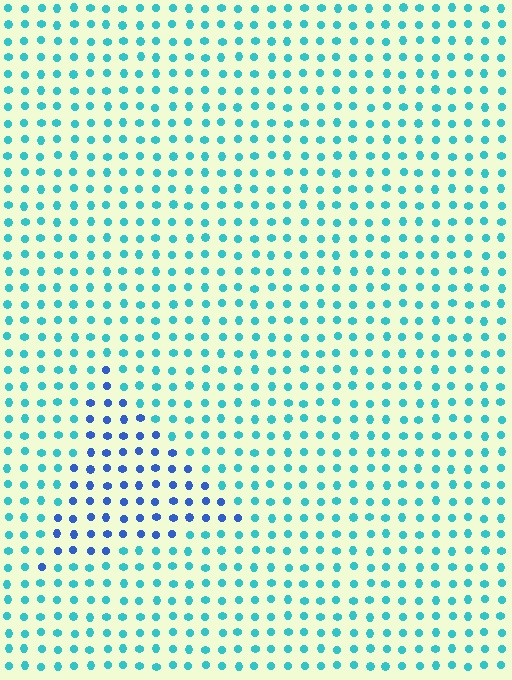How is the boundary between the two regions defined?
The boundary is defined purely by a slight shift in hue (about 41 degrees). Spacing, size, and orientation are identical on both sides.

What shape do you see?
I see a triangle.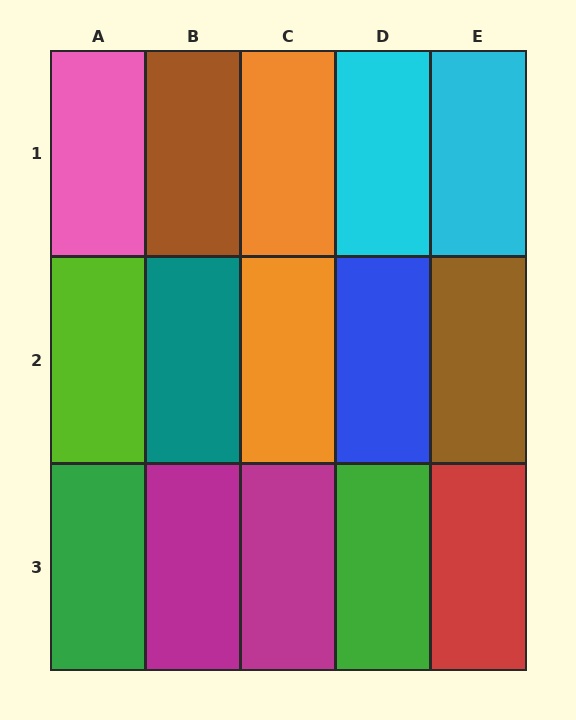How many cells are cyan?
2 cells are cyan.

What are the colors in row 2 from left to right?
Lime, teal, orange, blue, brown.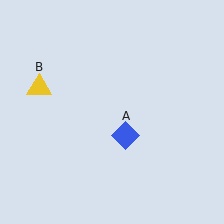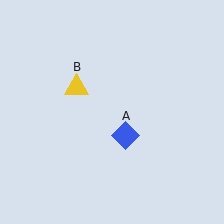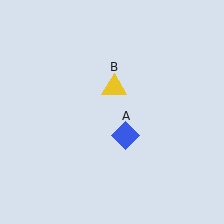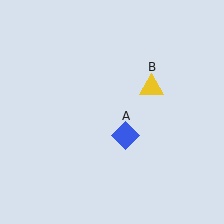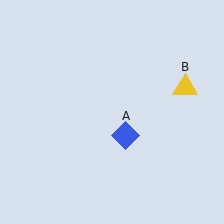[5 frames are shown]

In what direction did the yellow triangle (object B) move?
The yellow triangle (object B) moved right.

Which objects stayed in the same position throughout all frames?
Blue diamond (object A) remained stationary.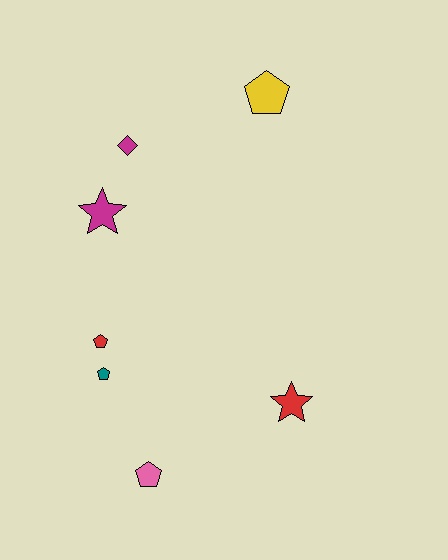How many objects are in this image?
There are 7 objects.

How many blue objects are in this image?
There are no blue objects.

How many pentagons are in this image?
There are 4 pentagons.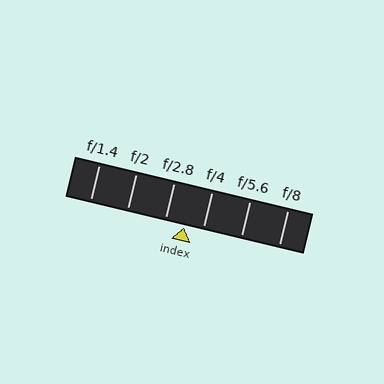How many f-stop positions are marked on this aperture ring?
There are 6 f-stop positions marked.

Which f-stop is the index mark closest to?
The index mark is closest to f/4.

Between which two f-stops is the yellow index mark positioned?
The index mark is between f/2.8 and f/4.